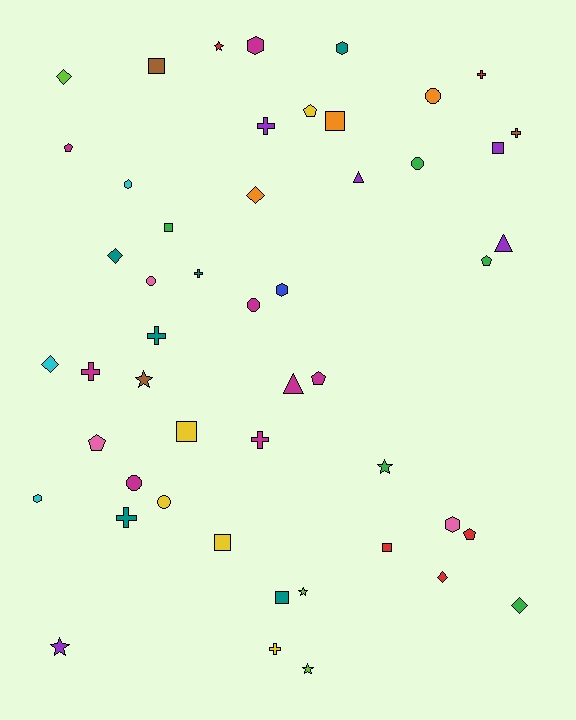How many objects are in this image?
There are 50 objects.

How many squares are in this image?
There are 8 squares.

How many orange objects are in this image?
There are 3 orange objects.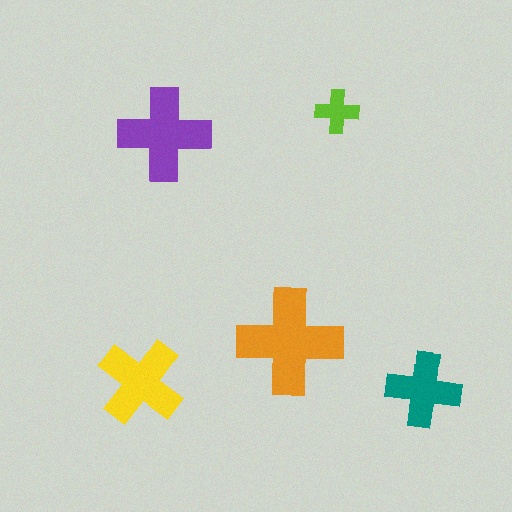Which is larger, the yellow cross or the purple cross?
The purple one.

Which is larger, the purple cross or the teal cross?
The purple one.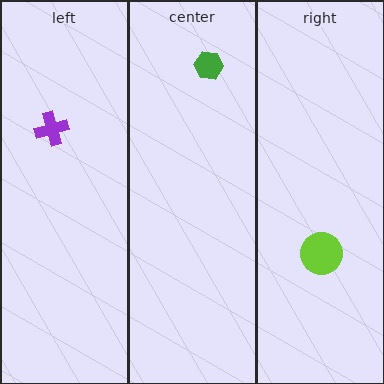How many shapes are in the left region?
1.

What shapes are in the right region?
The lime circle.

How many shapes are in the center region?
1.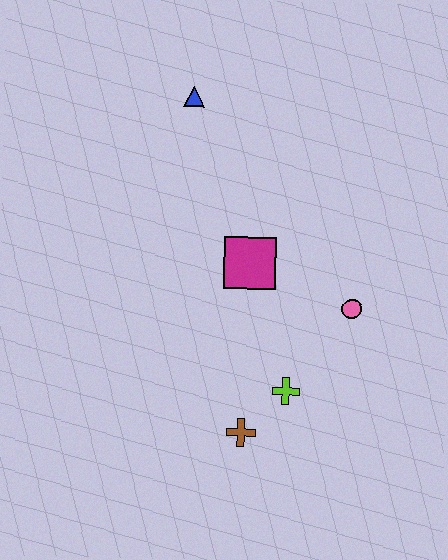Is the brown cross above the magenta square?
No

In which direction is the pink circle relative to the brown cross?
The pink circle is above the brown cross.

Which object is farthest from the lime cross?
The blue triangle is farthest from the lime cross.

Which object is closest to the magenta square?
The pink circle is closest to the magenta square.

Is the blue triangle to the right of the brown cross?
No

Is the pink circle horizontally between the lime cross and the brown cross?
No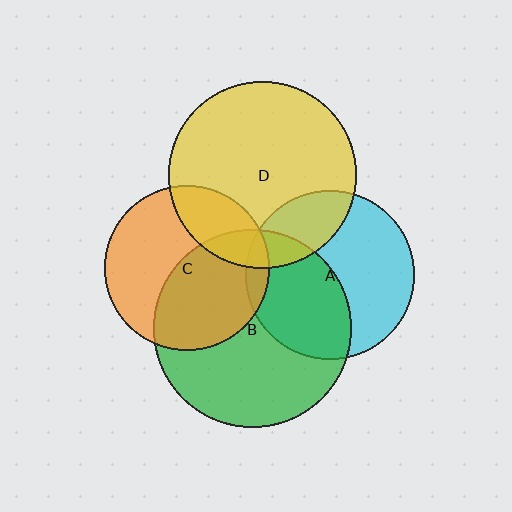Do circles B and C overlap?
Yes.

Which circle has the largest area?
Circle B (green).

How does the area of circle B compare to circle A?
Approximately 1.4 times.